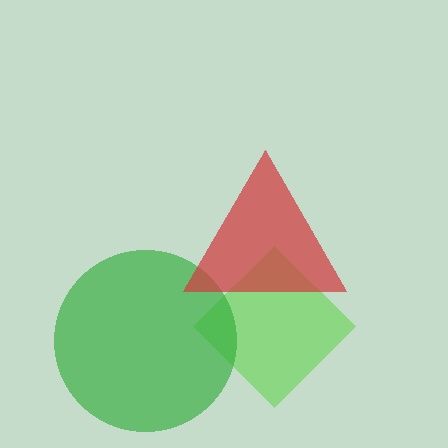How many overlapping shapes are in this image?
There are 3 overlapping shapes in the image.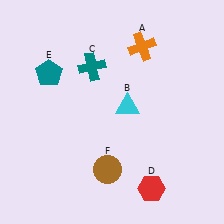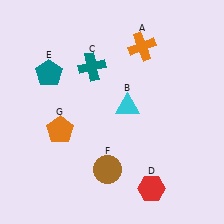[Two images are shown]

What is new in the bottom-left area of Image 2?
An orange pentagon (G) was added in the bottom-left area of Image 2.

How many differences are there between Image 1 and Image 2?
There is 1 difference between the two images.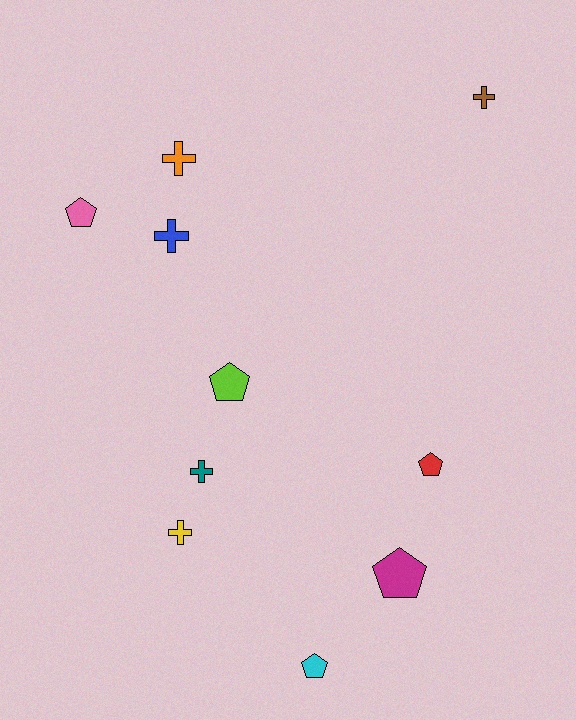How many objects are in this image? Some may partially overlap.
There are 10 objects.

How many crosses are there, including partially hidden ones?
There are 5 crosses.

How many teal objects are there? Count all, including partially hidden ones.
There is 1 teal object.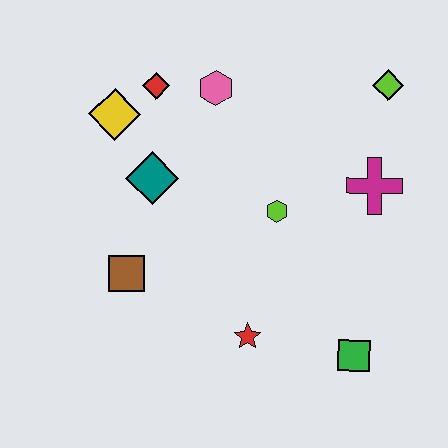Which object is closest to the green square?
The red star is closest to the green square.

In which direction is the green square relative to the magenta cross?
The green square is below the magenta cross.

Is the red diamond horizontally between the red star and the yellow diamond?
Yes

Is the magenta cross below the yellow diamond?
Yes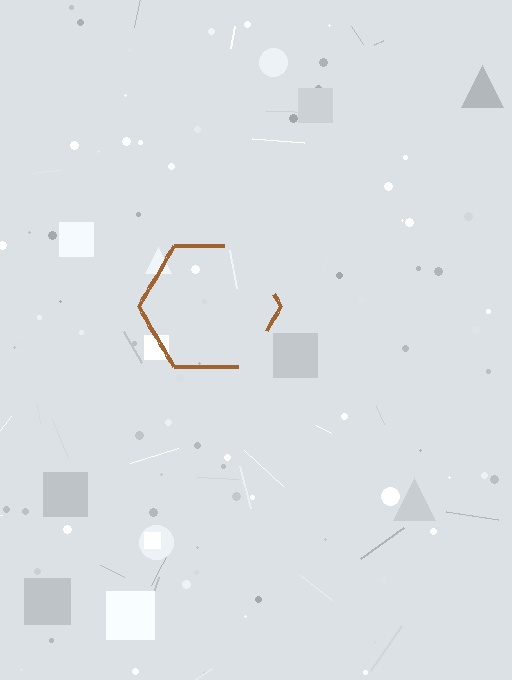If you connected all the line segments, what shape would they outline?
They would outline a hexagon.